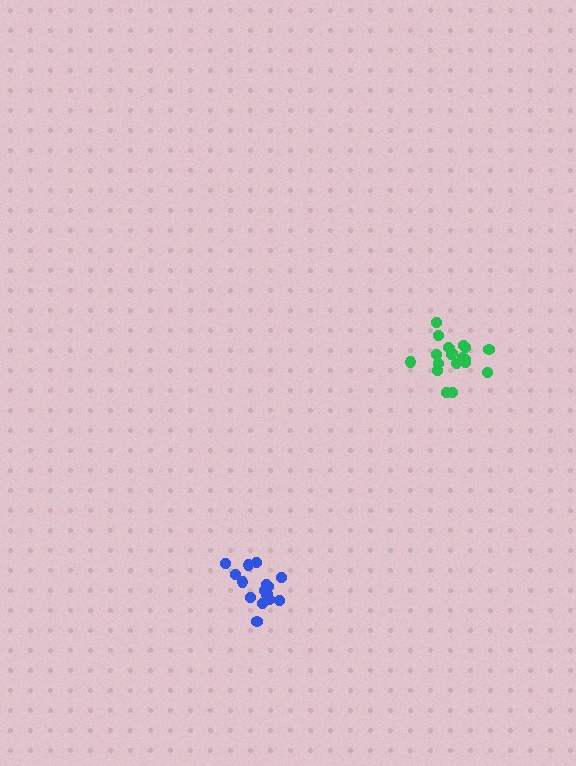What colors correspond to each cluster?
The clusters are colored: blue, green.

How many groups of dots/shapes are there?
There are 2 groups.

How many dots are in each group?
Group 1: 15 dots, Group 2: 20 dots (35 total).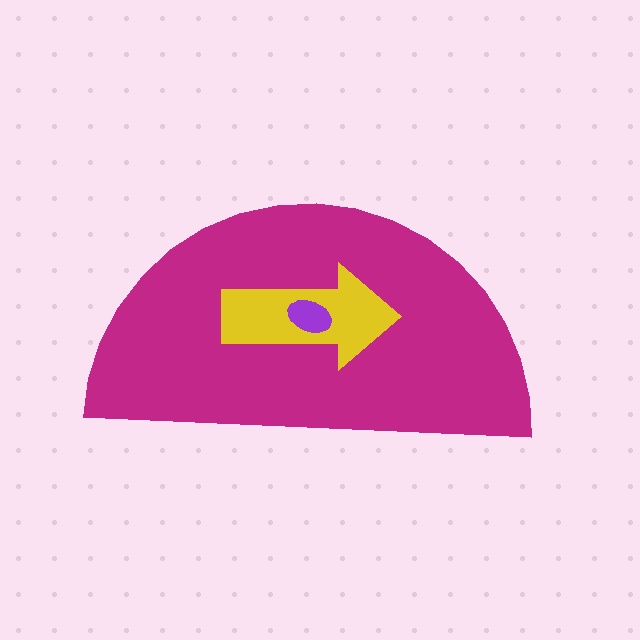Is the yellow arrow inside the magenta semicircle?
Yes.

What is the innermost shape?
The purple ellipse.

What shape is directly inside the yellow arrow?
The purple ellipse.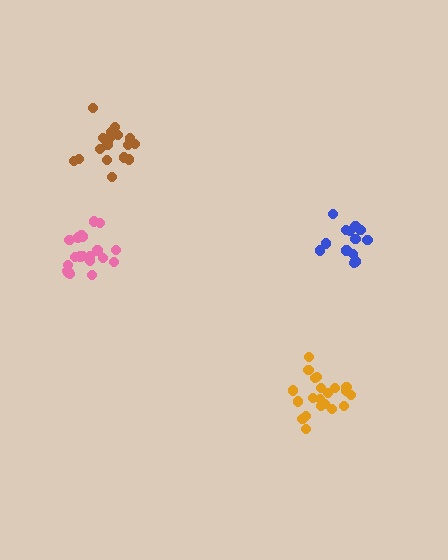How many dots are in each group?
Group 1: 15 dots, Group 2: 17 dots, Group 3: 21 dots, Group 4: 21 dots (74 total).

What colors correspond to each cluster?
The clusters are colored: blue, brown, pink, orange.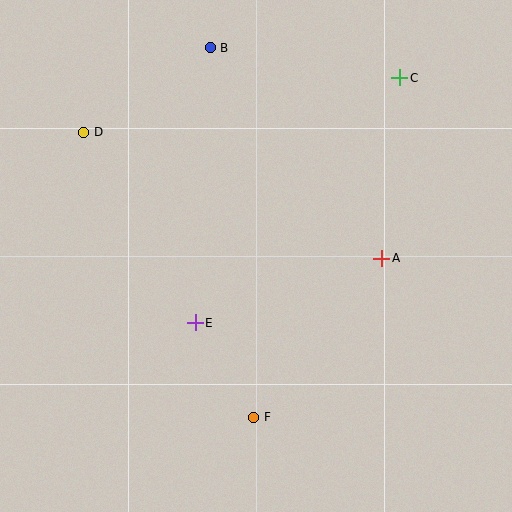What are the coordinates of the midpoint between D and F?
The midpoint between D and F is at (169, 275).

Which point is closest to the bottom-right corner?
Point F is closest to the bottom-right corner.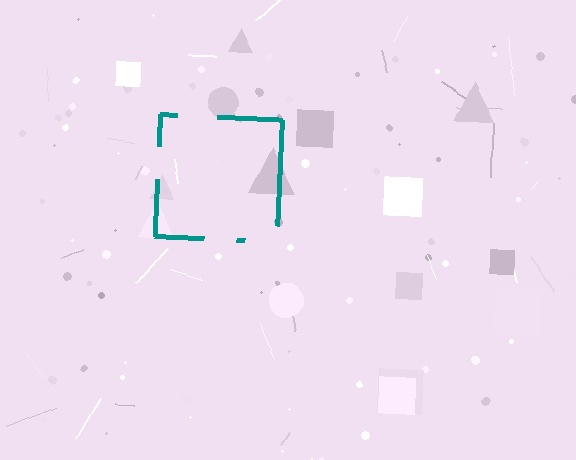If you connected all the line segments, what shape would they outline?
They would outline a square.